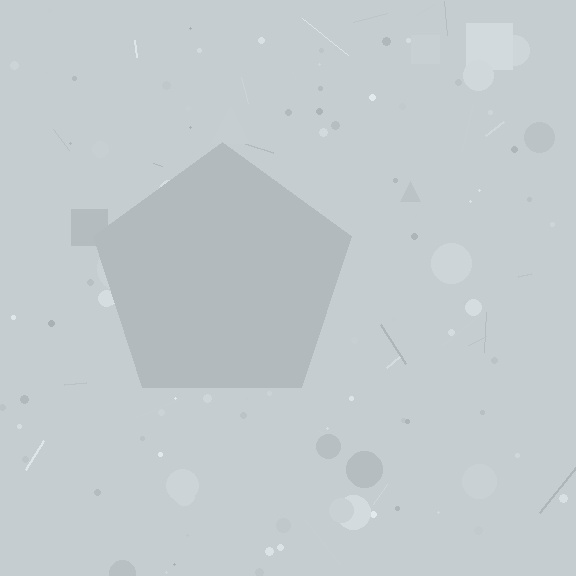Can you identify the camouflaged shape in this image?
The camouflaged shape is a pentagon.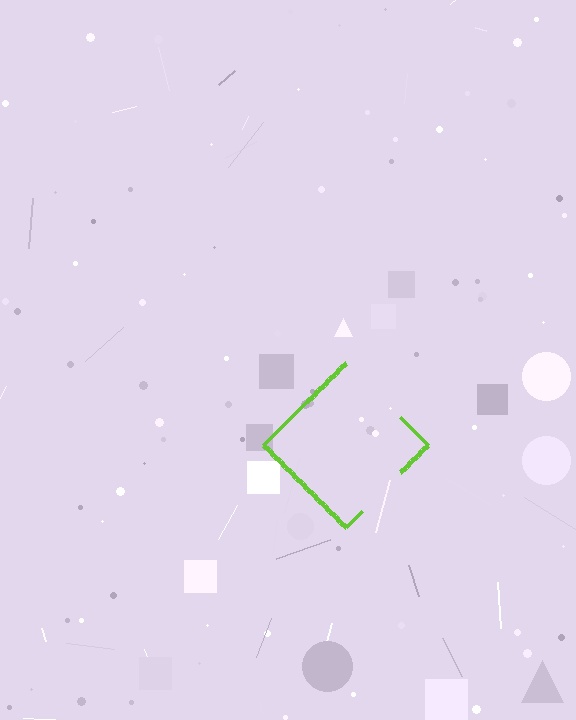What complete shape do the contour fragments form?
The contour fragments form a diamond.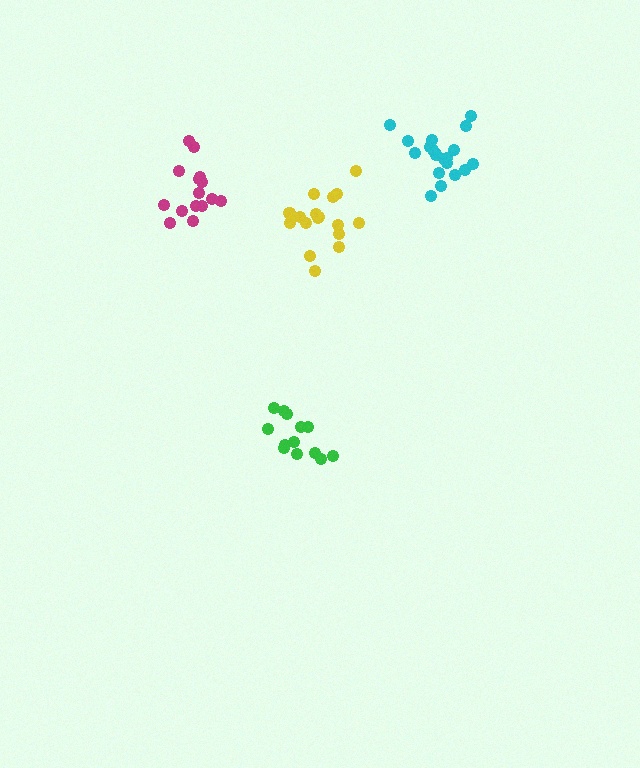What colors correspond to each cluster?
The clusters are colored: yellow, green, cyan, magenta.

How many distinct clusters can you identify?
There are 4 distinct clusters.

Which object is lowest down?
The green cluster is bottommost.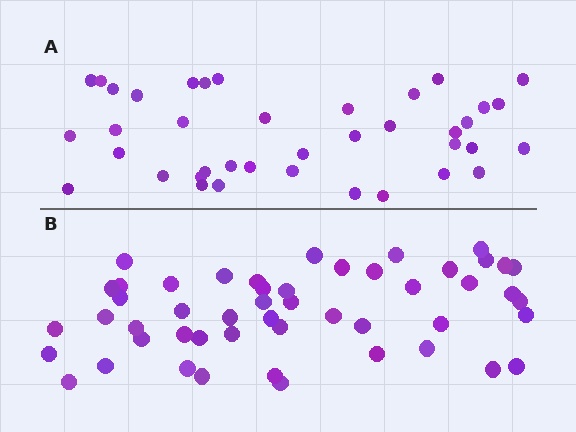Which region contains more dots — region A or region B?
Region B (the bottom region) has more dots.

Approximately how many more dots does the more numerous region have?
Region B has roughly 12 or so more dots than region A.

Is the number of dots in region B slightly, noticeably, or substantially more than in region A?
Region B has noticeably more, but not dramatically so. The ratio is roughly 1.3 to 1.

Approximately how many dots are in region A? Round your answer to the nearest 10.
About 40 dots. (The exact count is 39, which rounds to 40.)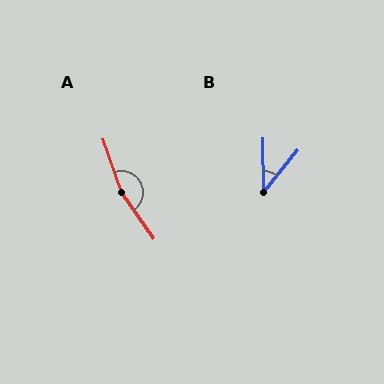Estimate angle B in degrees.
Approximately 39 degrees.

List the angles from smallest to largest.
B (39°), A (164°).